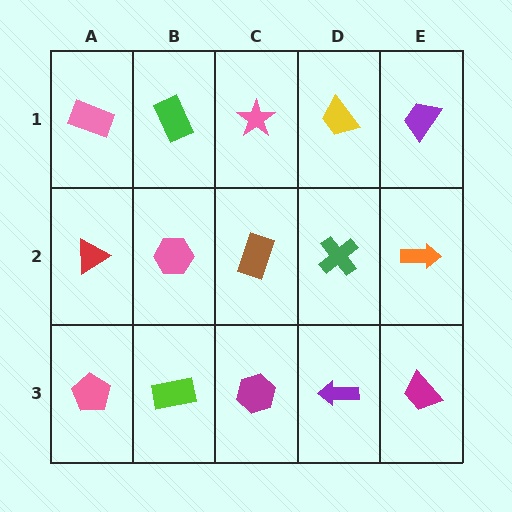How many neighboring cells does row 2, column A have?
3.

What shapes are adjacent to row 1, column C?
A brown rectangle (row 2, column C), a green rectangle (row 1, column B), a yellow trapezoid (row 1, column D).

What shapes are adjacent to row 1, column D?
A green cross (row 2, column D), a pink star (row 1, column C), a purple trapezoid (row 1, column E).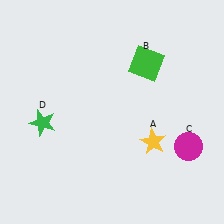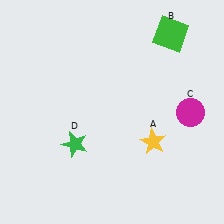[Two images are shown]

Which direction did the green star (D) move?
The green star (D) moved right.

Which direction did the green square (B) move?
The green square (B) moved up.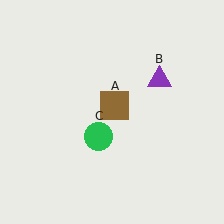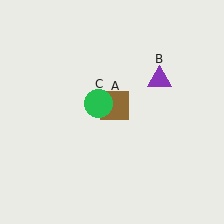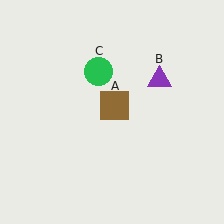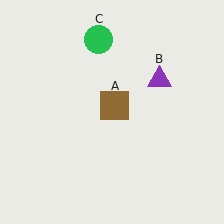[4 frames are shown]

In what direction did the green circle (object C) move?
The green circle (object C) moved up.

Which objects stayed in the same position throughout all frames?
Brown square (object A) and purple triangle (object B) remained stationary.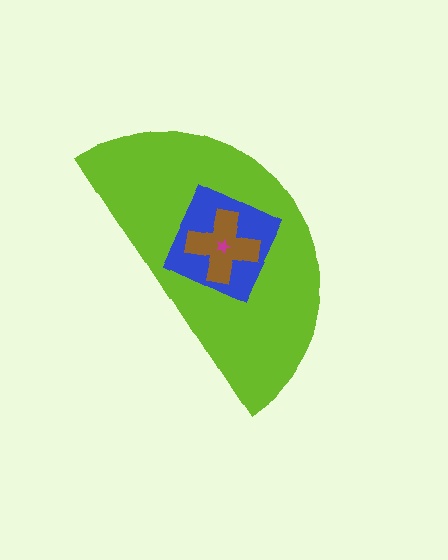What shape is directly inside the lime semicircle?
The blue diamond.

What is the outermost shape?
The lime semicircle.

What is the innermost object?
The magenta star.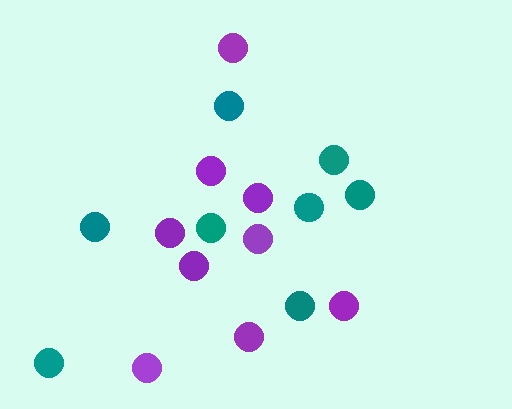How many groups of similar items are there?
There are 2 groups: one group of purple circles (9) and one group of teal circles (8).